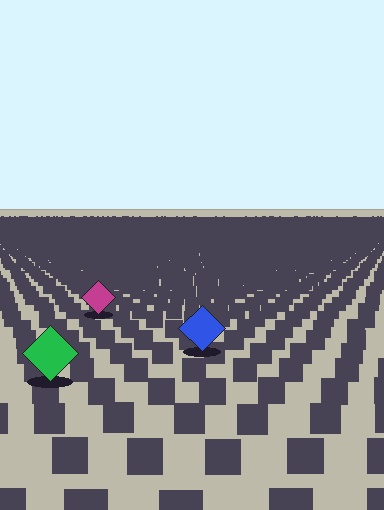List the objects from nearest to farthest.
From nearest to farthest: the green diamond, the blue diamond, the magenta diamond.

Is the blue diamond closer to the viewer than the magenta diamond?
Yes. The blue diamond is closer — you can tell from the texture gradient: the ground texture is coarser near it.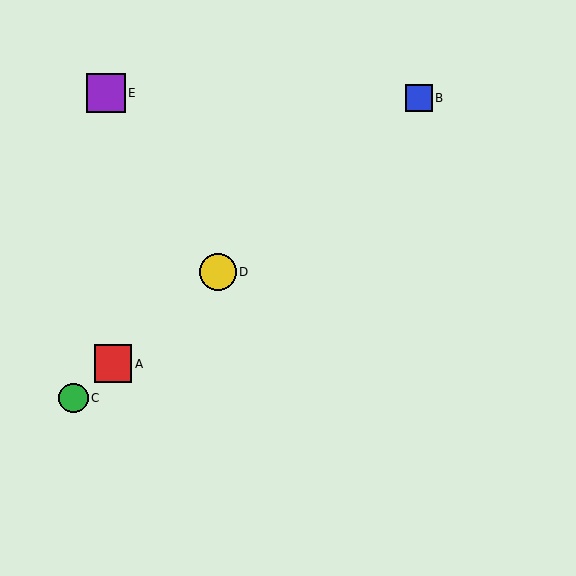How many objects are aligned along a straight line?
4 objects (A, B, C, D) are aligned along a straight line.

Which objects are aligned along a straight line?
Objects A, B, C, D are aligned along a straight line.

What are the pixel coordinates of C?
Object C is at (73, 398).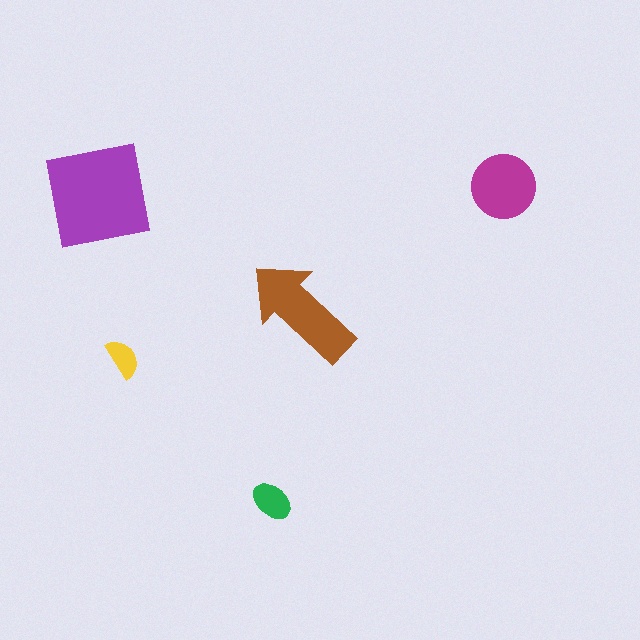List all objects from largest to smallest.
The purple square, the brown arrow, the magenta circle, the green ellipse, the yellow semicircle.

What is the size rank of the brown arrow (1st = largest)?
2nd.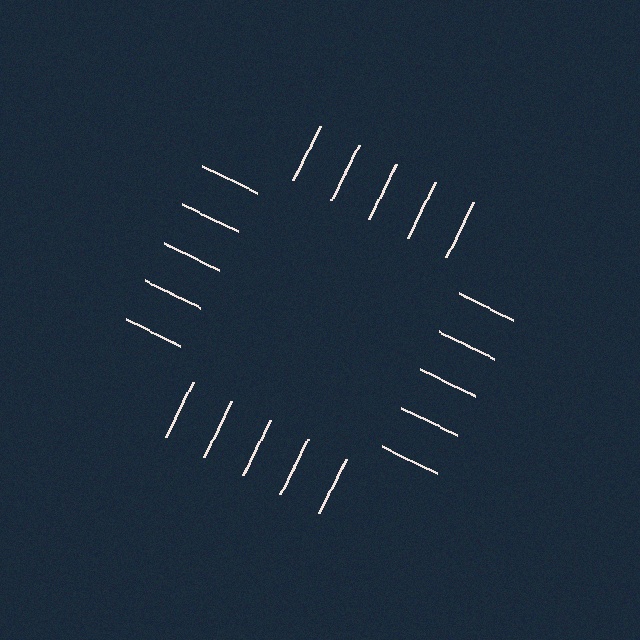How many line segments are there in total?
20 — 5 along each of the 4 edges.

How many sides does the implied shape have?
4 sides — the line-ends trace a square.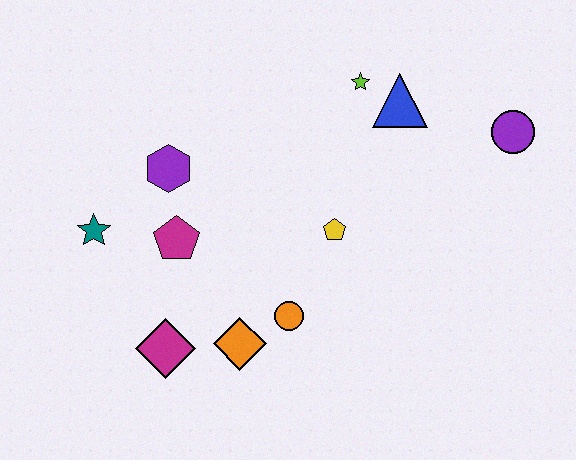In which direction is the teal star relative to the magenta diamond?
The teal star is above the magenta diamond.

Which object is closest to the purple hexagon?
The magenta pentagon is closest to the purple hexagon.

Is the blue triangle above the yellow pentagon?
Yes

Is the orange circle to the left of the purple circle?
Yes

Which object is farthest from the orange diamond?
The purple circle is farthest from the orange diamond.